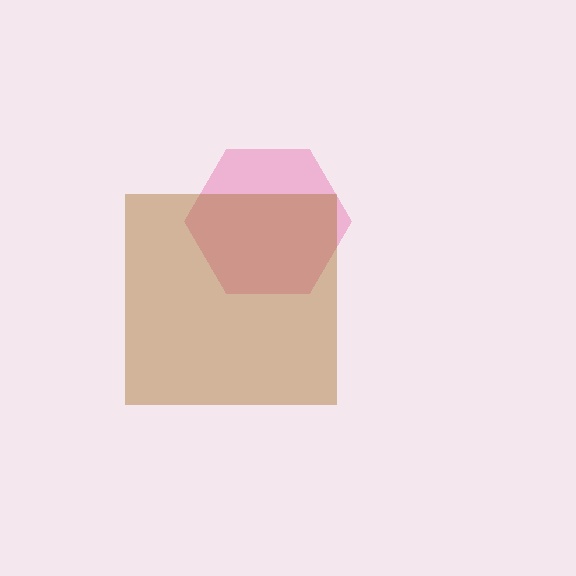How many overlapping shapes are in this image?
There are 2 overlapping shapes in the image.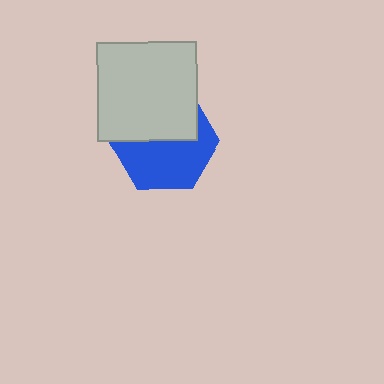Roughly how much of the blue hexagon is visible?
About half of it is visible (roughly 54%).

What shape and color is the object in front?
The object in front is a light gray square.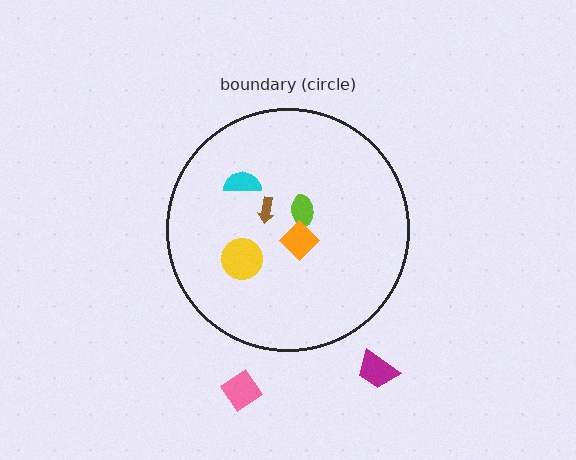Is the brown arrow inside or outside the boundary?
Inside.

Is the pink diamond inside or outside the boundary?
Outside.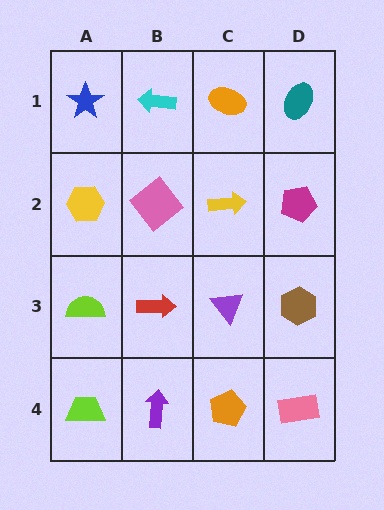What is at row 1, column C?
An orange ellipse.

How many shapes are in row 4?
4 shapes.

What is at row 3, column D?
A brown hexagon.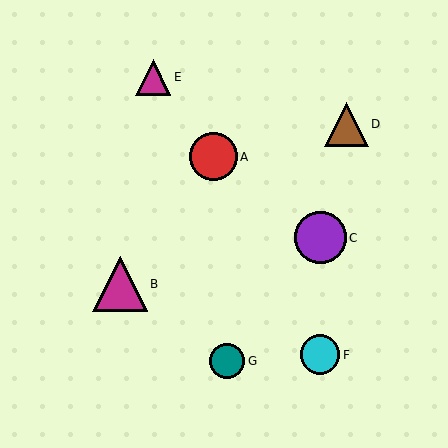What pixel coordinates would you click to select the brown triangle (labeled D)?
Click at (346, 124) to select the brown triangle D.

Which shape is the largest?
The magenta triangle (labeled B) is the largest.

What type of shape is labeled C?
Shape C is a purple circle.